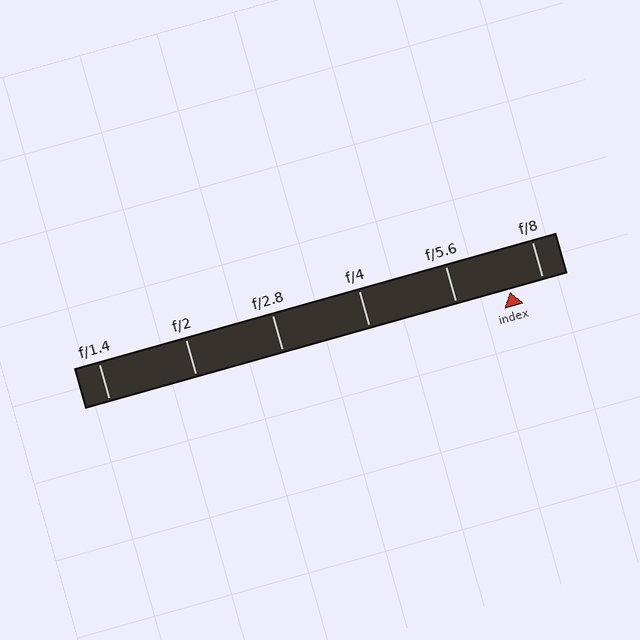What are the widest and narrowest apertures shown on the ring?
The widest aperture shown is f/1.4 and the narrowest is f/8.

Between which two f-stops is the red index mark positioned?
The index mark is between f/5.6 and f/8.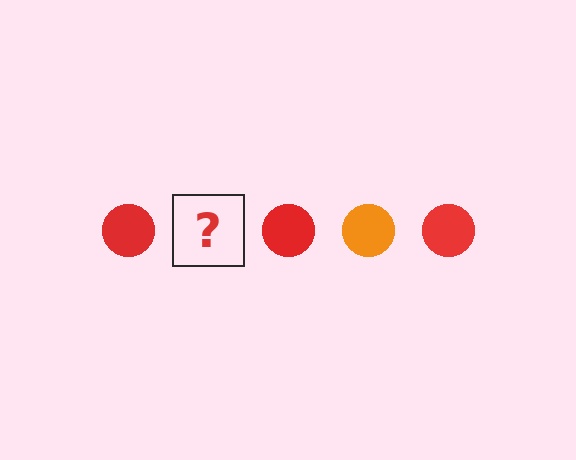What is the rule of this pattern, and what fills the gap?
The rule is that the pattern cycles through red, orange circles. The gap should be filled with an orange circle.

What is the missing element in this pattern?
The missing element is an orange circle.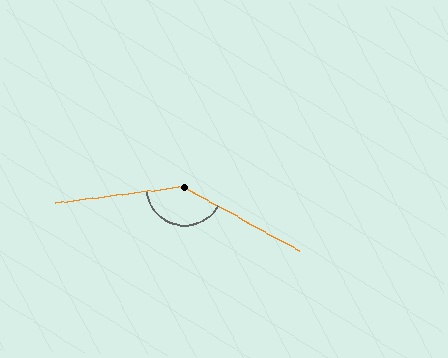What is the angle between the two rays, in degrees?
Approximately 144 degrees.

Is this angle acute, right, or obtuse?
It is obtuse.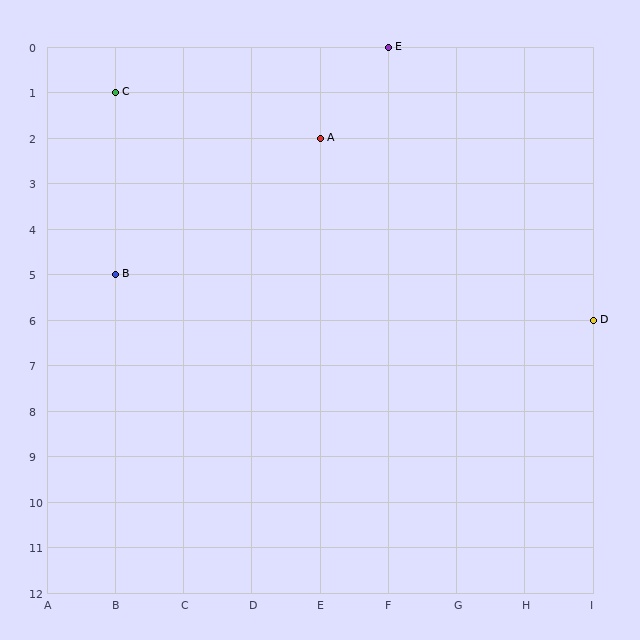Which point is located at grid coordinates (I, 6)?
Point D is at (I, 6).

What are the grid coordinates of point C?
Point C is at grid coordinates (B, 1).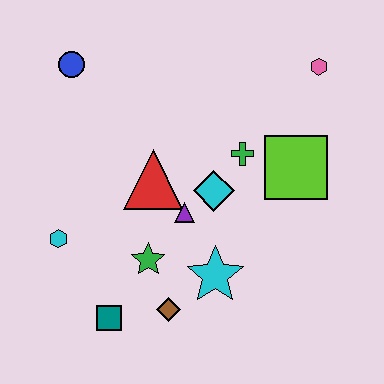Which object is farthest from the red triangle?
The pink hexagon is farthest from the red triangle.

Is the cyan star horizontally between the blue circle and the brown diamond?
No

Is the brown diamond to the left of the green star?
No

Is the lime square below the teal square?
No